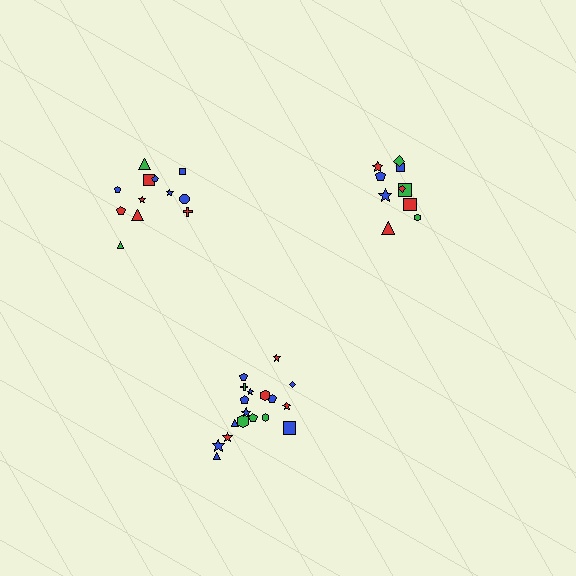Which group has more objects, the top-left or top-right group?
The top-left group.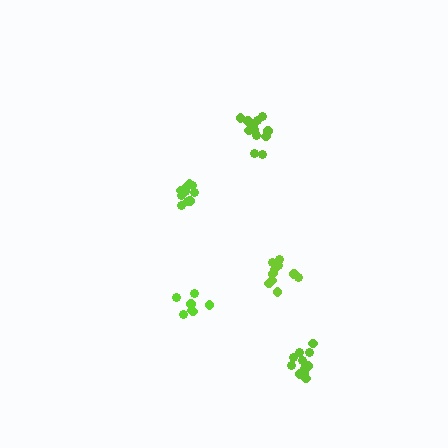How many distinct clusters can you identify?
There are 5 distinct clusters.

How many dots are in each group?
Group 1: 7 dots, Group 2: 11 dots, Group 3: 13 dots, Group 4: 11 dots, Group 5: 10 dots (52 total).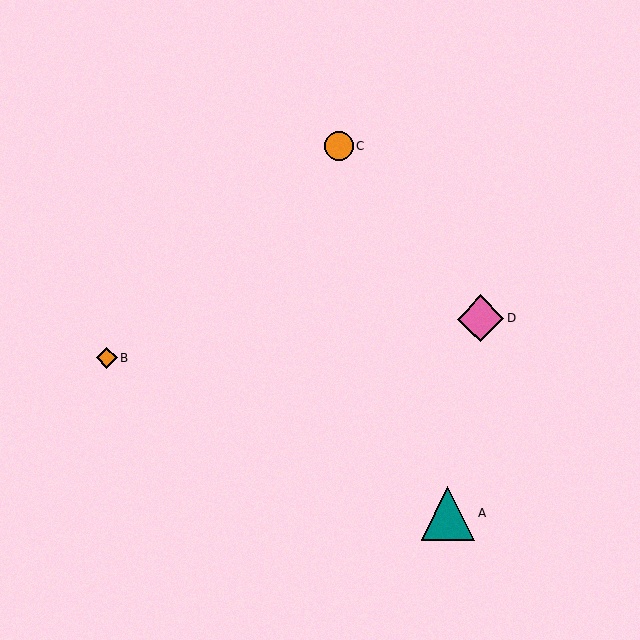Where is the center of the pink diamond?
The center of the pink diamond is at (481, 319).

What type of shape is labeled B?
Shape B is an orange diamond.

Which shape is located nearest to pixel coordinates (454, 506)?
The teal triangle (labeled A) at (448, 514) is nearest to that location.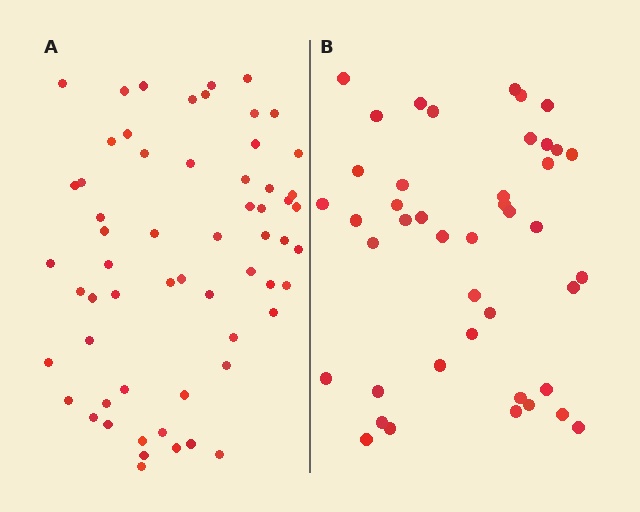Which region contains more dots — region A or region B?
Region A (the left region) has more dots.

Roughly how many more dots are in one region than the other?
Region A has approximately 15 more dots than region B.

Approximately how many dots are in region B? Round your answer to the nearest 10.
About 40 dots. (The exact count is 43, which rounds to 40.)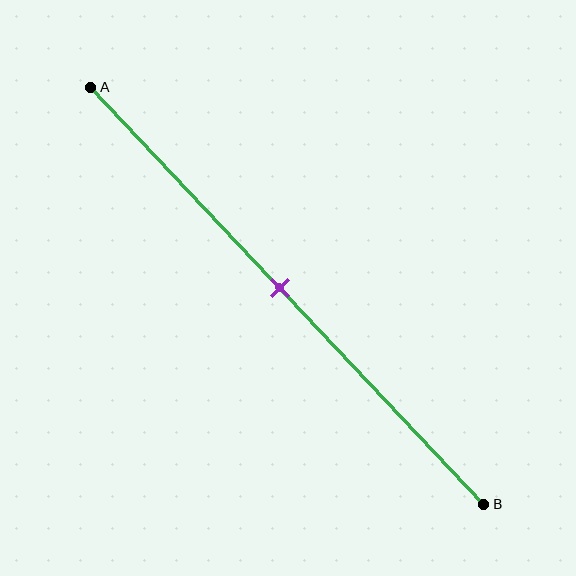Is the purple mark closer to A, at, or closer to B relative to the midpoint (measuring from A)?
The purple mark is approximately at the midpoint of segment AB.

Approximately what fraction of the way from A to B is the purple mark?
The purple mark is approximately 50% of the way from A to B.